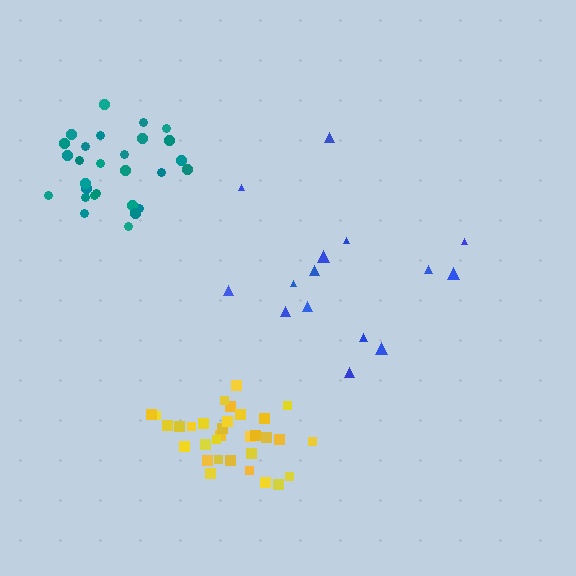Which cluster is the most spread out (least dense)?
Blue.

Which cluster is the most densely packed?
Yellow.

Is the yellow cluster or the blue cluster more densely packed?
Yellow.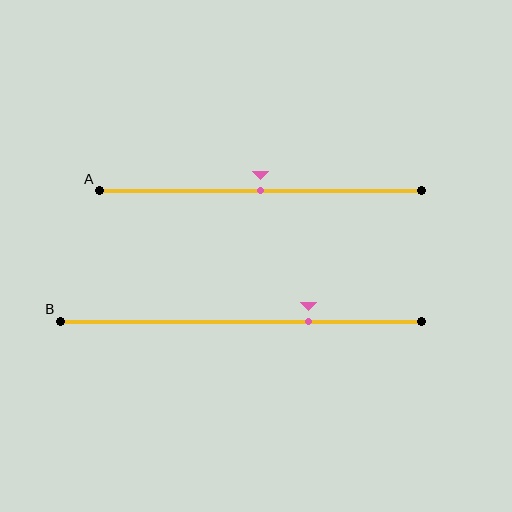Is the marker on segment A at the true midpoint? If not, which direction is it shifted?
Yes, the marker on segment A is at the true midpoint.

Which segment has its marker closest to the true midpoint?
Segment A has its marker closest to the true midpoint.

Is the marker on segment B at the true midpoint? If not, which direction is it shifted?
No, the marker on segment B is shifted to the right by about 19% of the segment length.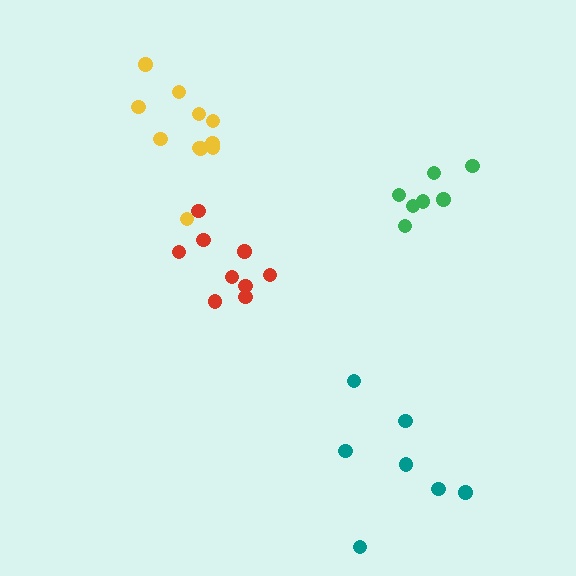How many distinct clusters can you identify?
There are 4 distinct clusters.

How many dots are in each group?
Group 1: 7 dots, Group 2: 9 dots, Group 3: 7 dots, Group 4: 11 dots (34 total).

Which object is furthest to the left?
The yellow cluster is leftmost.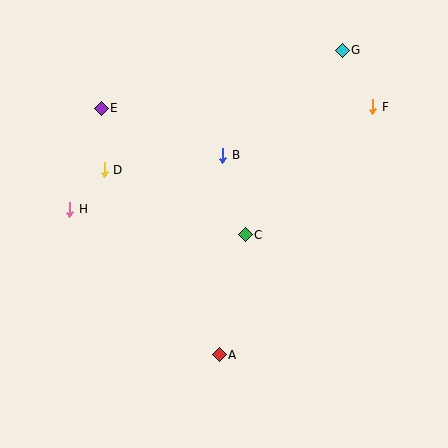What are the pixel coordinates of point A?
Point A is at (219, 355).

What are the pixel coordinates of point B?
Point B is at (223, 155).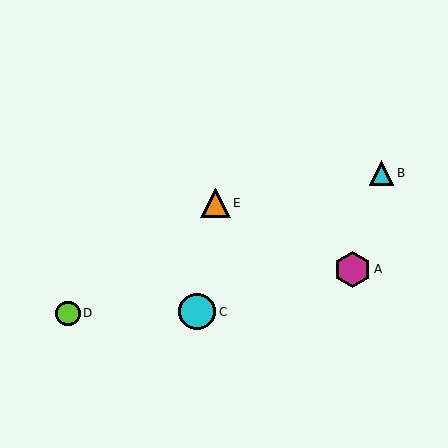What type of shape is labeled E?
Shape E is an orange triangle.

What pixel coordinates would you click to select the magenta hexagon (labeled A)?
Click at (353, 269) to select the magenta hexagon A.